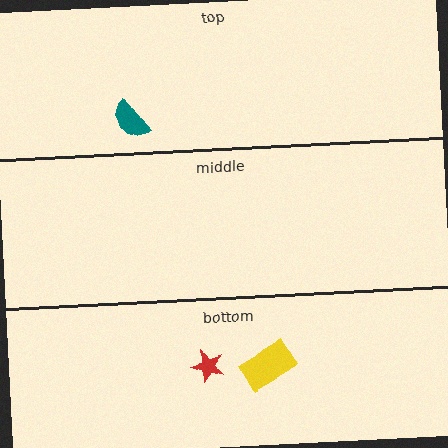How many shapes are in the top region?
1.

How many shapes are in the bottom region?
2.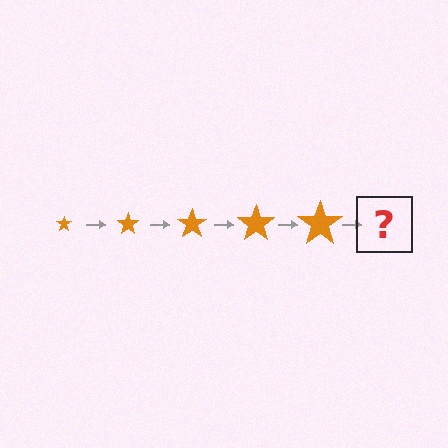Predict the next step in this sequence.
The next step is an orange star, larger than the previous one.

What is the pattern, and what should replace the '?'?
The pattern is that the star gets progressively larger each step. The '?' should be an orange star, larger than the previous one.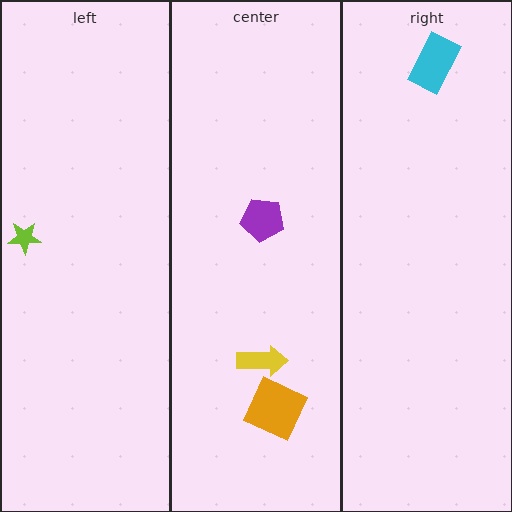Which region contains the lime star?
The left region.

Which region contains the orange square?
The center region.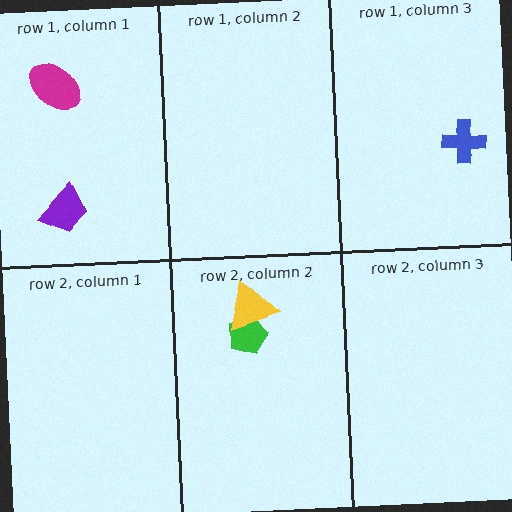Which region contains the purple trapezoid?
The row 1, column 1 region.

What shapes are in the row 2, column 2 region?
The green pentagon, the yellow triangle.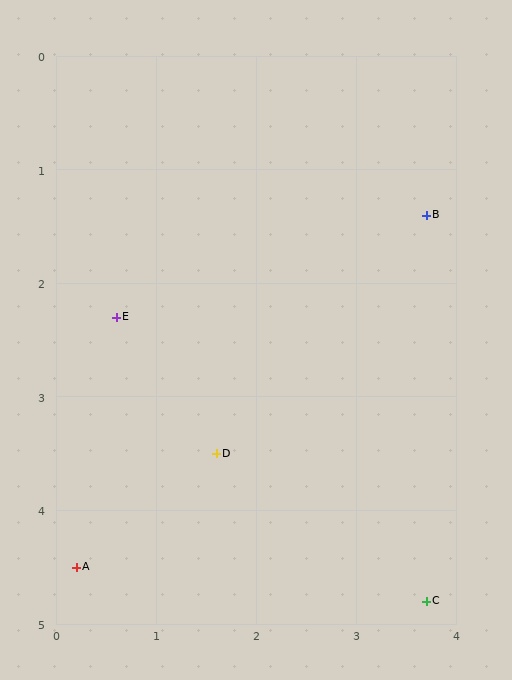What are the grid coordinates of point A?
Point A is at approximately (0.2, 4.5).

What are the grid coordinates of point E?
Point E is at approximately (0.6, 2.3).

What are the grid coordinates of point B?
Point B is at approximately (3.7, 1.4).